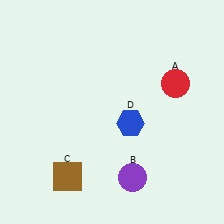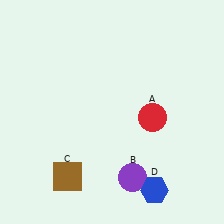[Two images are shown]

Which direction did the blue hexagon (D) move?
The blue hexagon (D) moved down.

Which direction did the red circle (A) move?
The red circle (A) moved down.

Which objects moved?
The objects that moved are: the red circle (A), the blue hexagon (D).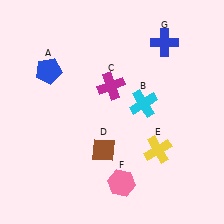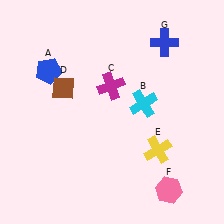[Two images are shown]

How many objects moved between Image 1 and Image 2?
2 objects moved between the two images.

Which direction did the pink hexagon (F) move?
The pink hexagon (F) moved right.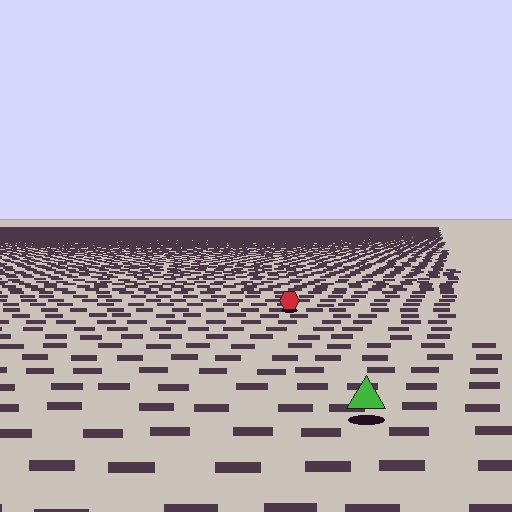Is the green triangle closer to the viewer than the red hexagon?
Yes. The green triangle is closer — you can tell from the texture gradient: the ground texture is coarser near it.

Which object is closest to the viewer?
The green triangle is closest. The texture marks near it are larger and more spread out.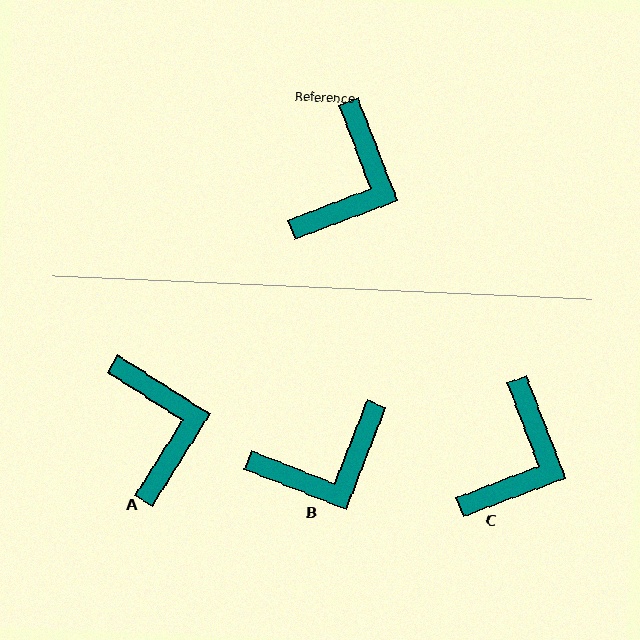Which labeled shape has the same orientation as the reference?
C.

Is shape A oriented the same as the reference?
No, it is off by about 37 degrees.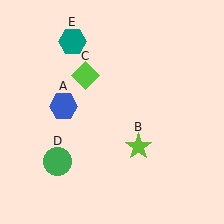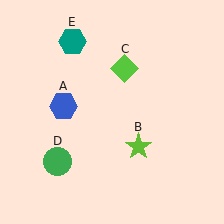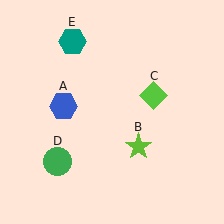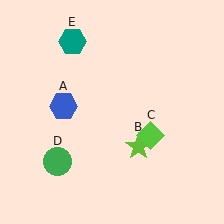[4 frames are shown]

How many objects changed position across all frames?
1 object changed position: lime diamond (object C).